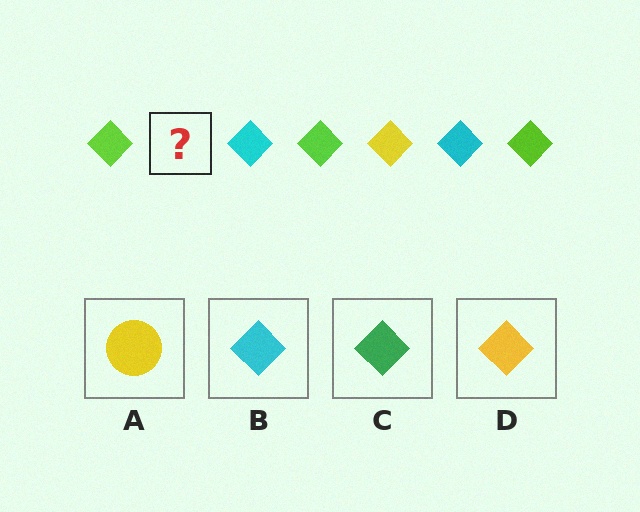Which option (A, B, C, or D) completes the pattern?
D.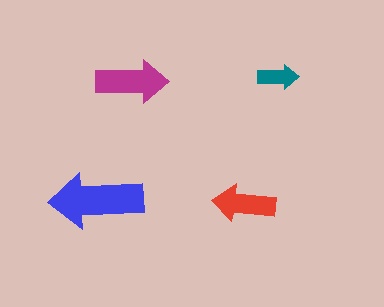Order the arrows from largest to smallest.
the blue one, the magenta one, the red one, the teal one.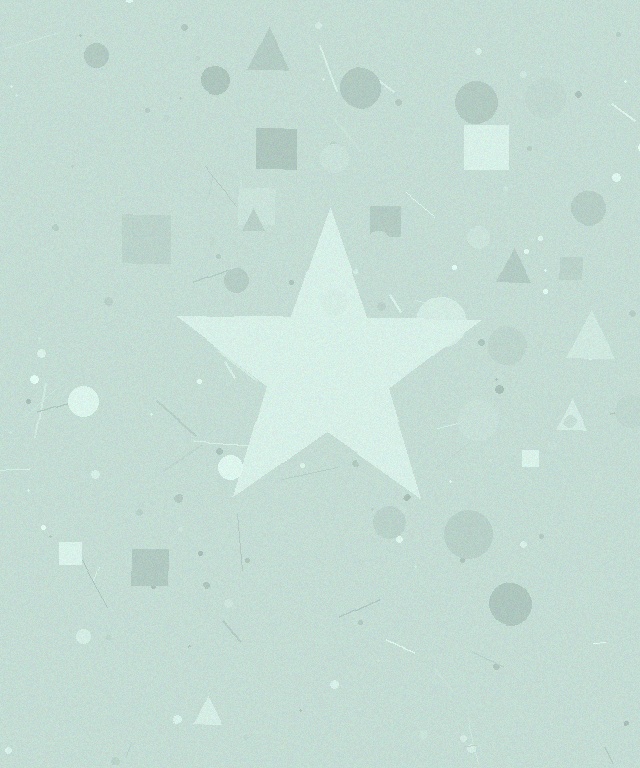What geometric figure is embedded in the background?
A star is embedded in the background.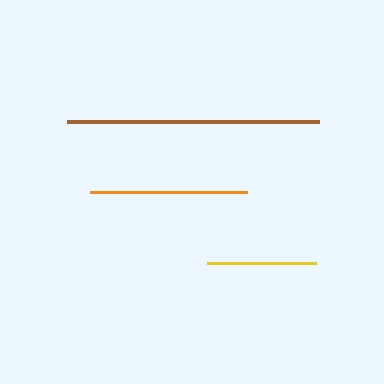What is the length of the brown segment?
The brown segment is approximately 253 pixels long.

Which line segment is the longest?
The brown line is the longest at approximately 253 pixels.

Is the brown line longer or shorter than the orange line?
The brown line is longer than the orange line.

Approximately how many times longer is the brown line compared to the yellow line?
The brown line is approximately 2.3 times the length of the yellow line.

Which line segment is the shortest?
The yellow line is the shortest at approximately 109 pixels.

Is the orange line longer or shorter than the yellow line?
The orange line is longer than the yellow line.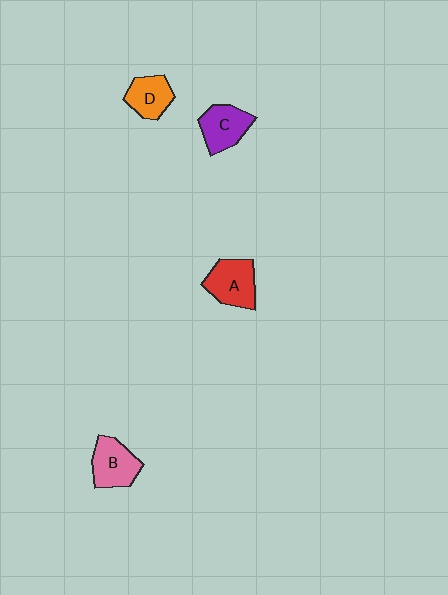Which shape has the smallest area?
Shape D (orange).